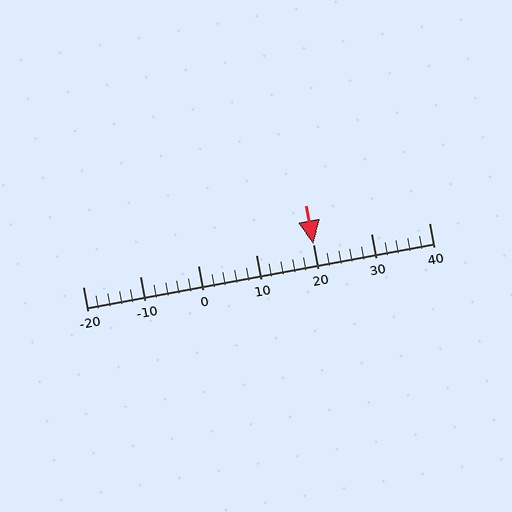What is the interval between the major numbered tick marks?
The major tick marks are spaced 10 units apart.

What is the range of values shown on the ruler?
The ruler shows values from -20 to 40.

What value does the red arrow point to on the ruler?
The red arrow points to approximately 20.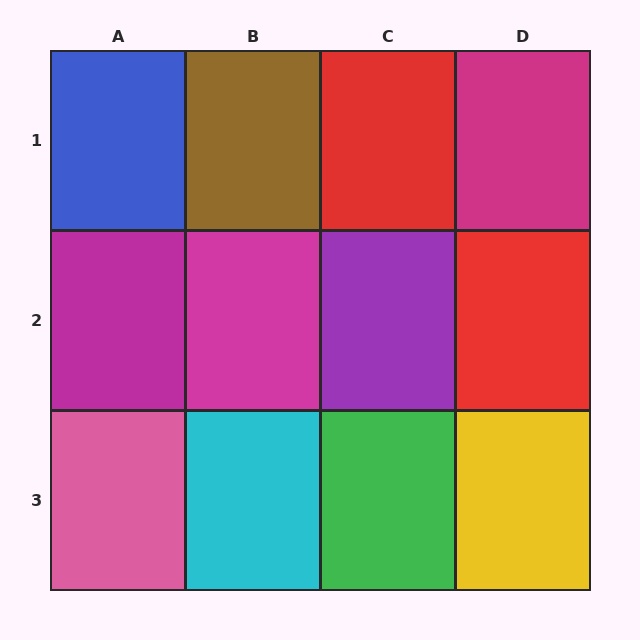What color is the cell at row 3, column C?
Green.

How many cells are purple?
1 cell is purple.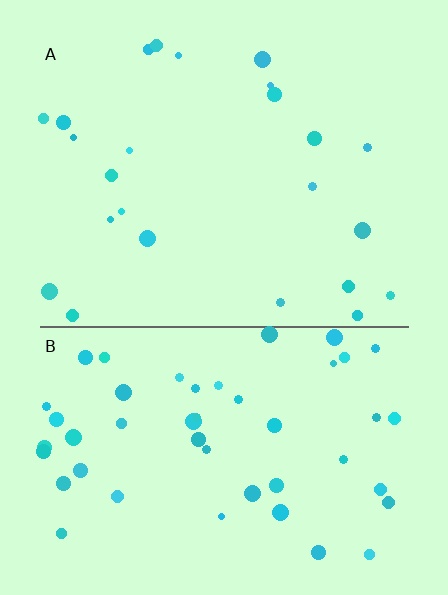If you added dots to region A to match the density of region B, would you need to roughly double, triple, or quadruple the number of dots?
Approximately double.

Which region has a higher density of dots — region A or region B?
B (the bottom).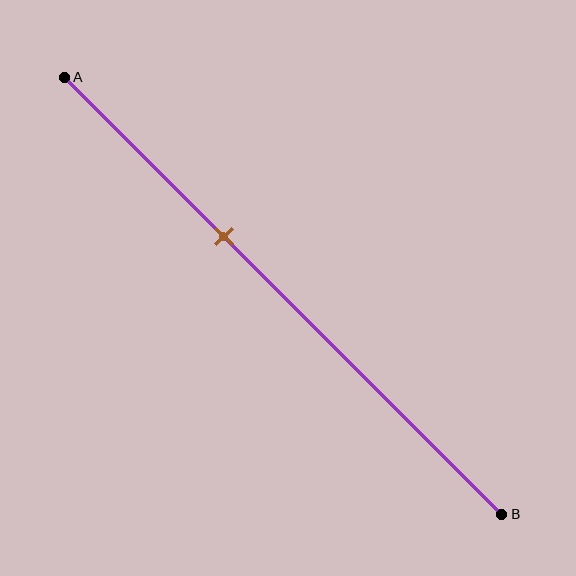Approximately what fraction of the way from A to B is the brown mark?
The brown mark is approximately 35% of the way from A to B.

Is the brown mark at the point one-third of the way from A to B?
No, the mark is at about 35% from A, not at the 33% one-third point.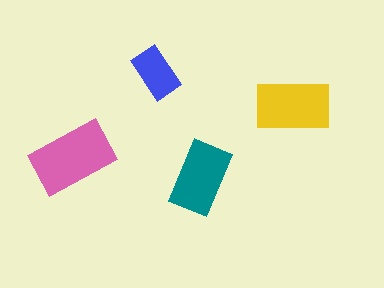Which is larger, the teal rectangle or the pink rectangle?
The pink one.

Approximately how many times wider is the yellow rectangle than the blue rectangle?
About 1.5 times wider.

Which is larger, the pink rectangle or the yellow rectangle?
The pink one.